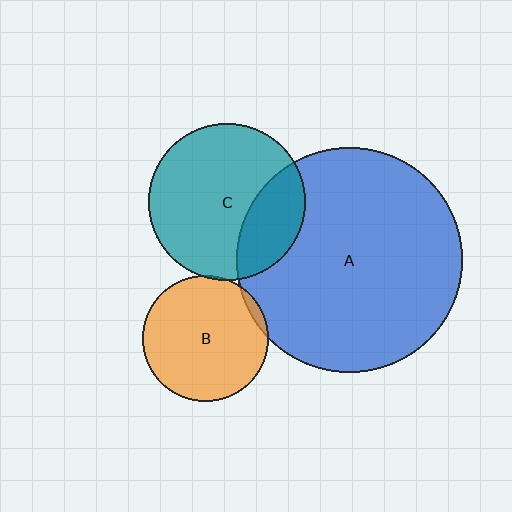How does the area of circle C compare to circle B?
Approximately 1.6 times.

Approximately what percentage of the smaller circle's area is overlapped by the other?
Approximately 5%.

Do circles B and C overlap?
Yes.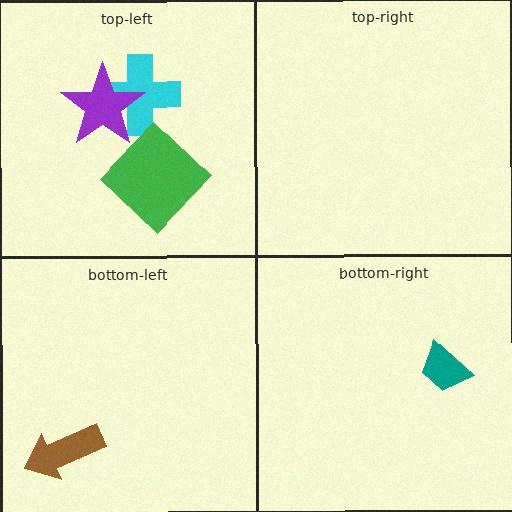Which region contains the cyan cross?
The top-left region.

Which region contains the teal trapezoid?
The bottom-right region.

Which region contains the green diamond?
The top-left region.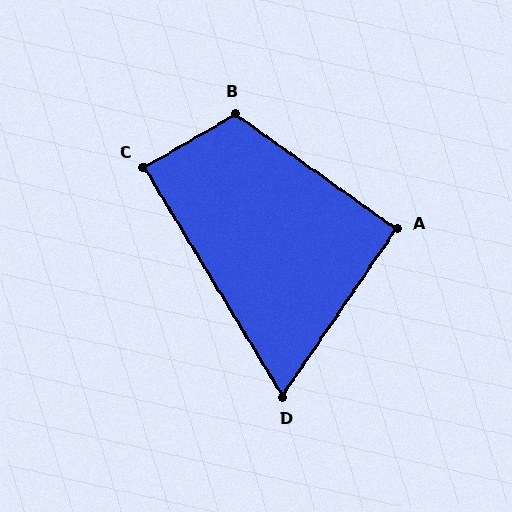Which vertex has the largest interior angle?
B, at approximately 115 degrees.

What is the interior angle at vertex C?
Approximately 89 degrees (approximately right).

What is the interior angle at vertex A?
Approximately 91 degrees (approximately right).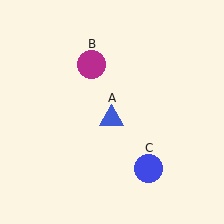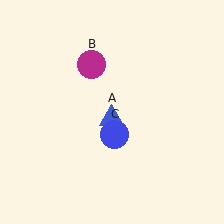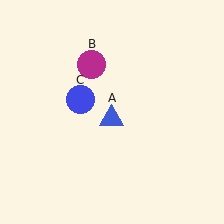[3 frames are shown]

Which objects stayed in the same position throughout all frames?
Blue triangle (object A) and magenta circle (object B) remained stationary.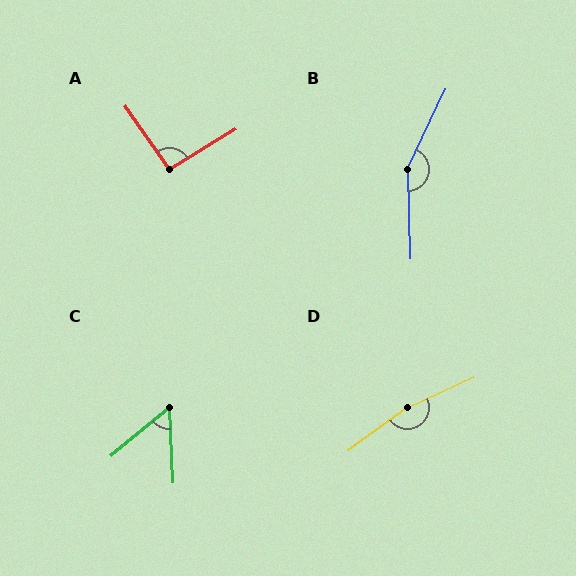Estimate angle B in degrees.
Approximately 153 degrees.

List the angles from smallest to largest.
C (54°), A (94°), B (153°), D (168°).